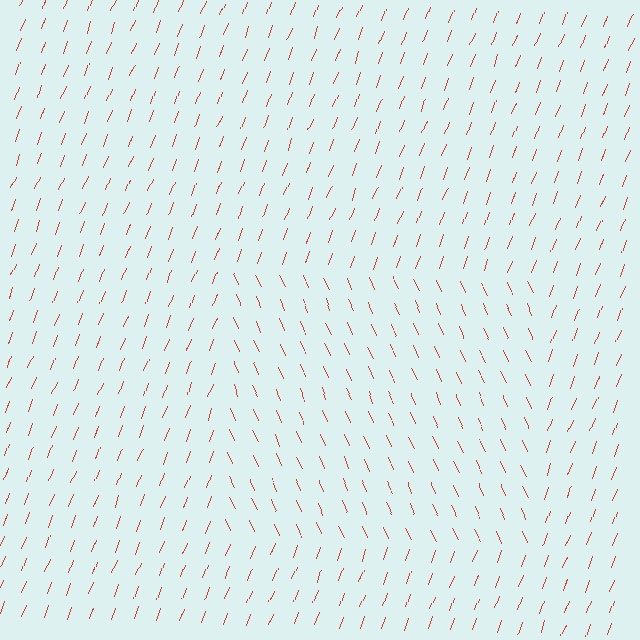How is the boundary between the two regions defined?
The boundary is defined purely by a change in line orientation (approximately 45 degrees difference). All lines are the same color and thickness.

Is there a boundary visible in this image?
Yes, there is a texture boundary formed by a change in line orientation.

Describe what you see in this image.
The image is filled with small red line segments. A rectangle region in the image has lines oriented differently from the surrounding lines, creating a visible texture boundary.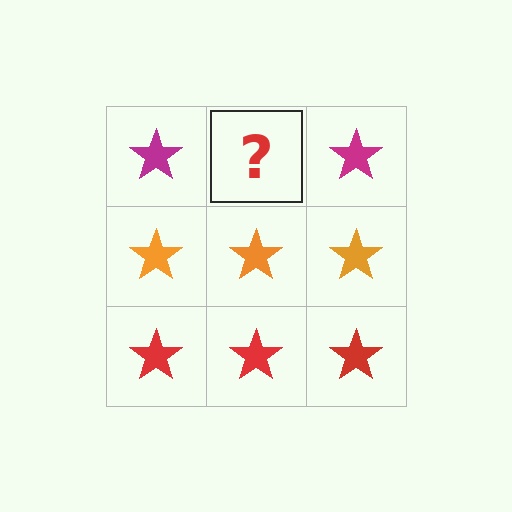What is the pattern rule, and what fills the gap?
The rule is that each row has a consistent color. The gap should be filled with a magenta star.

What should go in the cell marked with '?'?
The missing cell should contain a magenta star.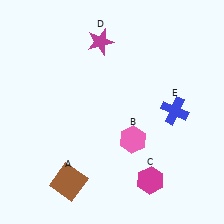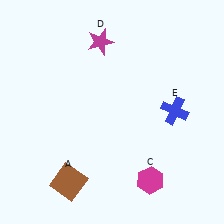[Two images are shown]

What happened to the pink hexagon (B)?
The pink hexagon (B) was removed in Image 2. It was in the bottom-right area of Image 1.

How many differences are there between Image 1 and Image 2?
There is 1 difference between the two images.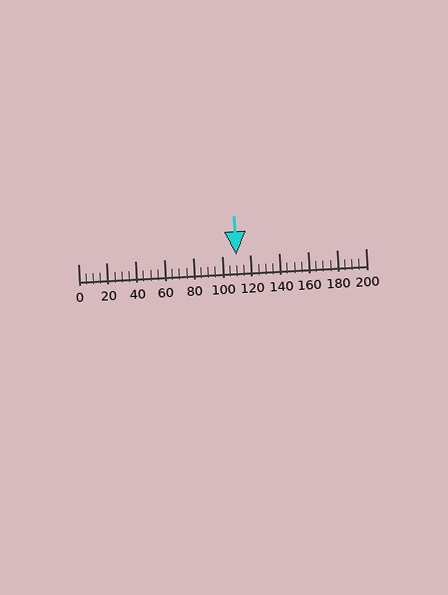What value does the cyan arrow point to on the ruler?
The cyan arrow points to approximately 110.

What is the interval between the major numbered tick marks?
The major tick marks are spaced 20 units apart.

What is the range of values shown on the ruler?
The ruler shows values from 0 to 200.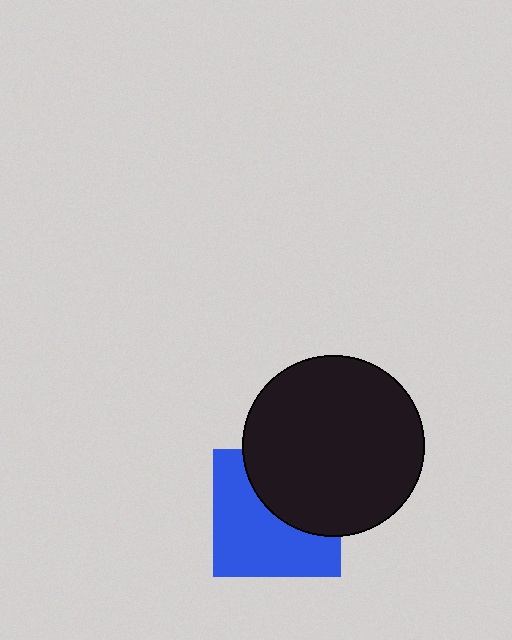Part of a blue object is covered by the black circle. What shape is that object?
It is a square.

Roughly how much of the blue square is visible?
About half of it is visible (roughly 58%).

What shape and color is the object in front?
The object in front is a black circle.